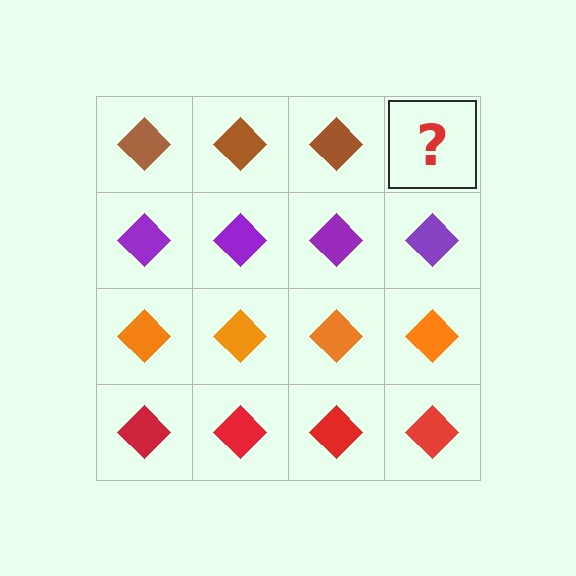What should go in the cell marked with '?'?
The missing cell should contain a brown diamond.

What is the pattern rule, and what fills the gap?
The rule is that each row has a consistent color. The gap should be filled with a brown diamond.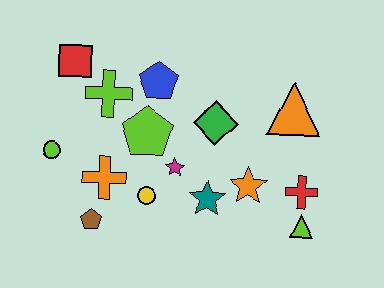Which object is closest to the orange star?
The teal star is closest to the orange star.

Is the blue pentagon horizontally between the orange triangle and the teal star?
No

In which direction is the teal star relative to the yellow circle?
The teal star is to the right of the yellow circle.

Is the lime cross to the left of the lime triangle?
Yes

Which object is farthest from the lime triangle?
The red square is farthest from the lime triangle.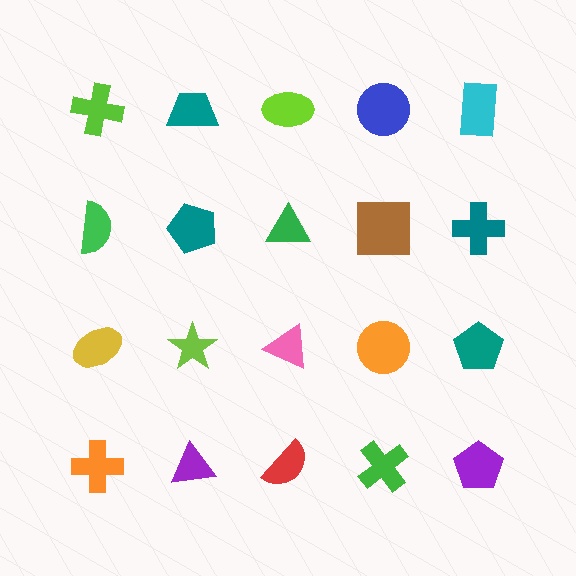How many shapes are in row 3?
5 shapes.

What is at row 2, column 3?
A green triangle.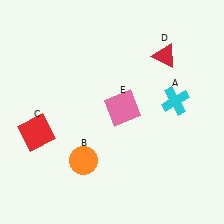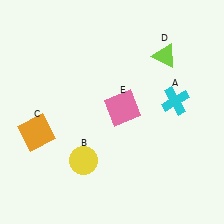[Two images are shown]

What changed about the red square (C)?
In Image 1, C is red. In Image 2, it changed to orange.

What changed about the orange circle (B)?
In Image 1, B is orange. In Image 2, it changed to yellow.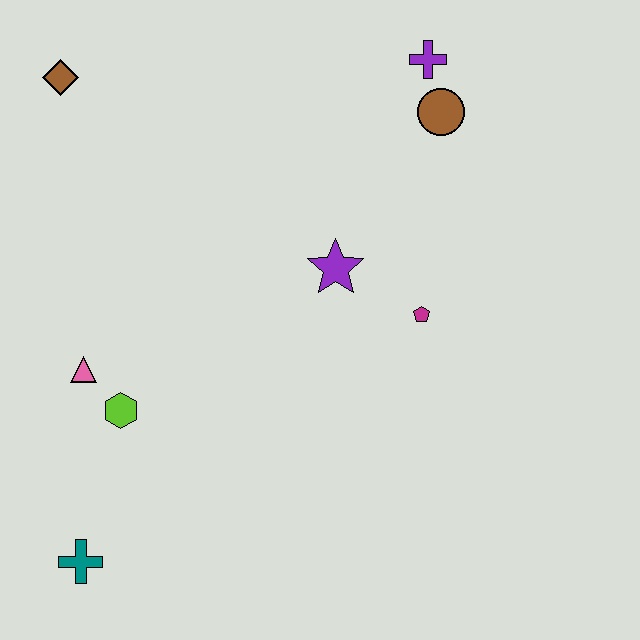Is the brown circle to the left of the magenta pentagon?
No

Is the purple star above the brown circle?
No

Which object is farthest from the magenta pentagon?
The brown diamond is farthest from the magenta pentagon.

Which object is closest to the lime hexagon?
The pink triangle is closest to the lime hexagon.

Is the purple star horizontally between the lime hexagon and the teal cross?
No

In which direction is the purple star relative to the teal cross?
The purple star is above the teal cross.